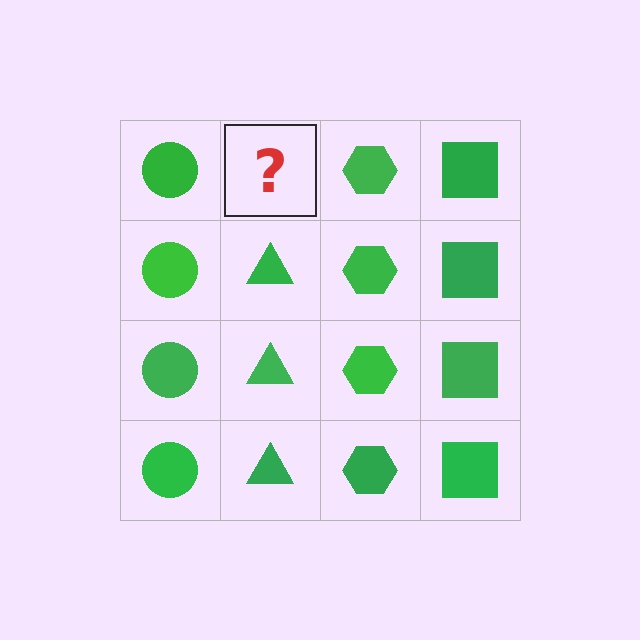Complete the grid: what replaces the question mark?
The question mark should be replaced with a green triangle.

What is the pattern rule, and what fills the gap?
The rule is that each column has a consistent shape. The gap should be filled with a green triangle.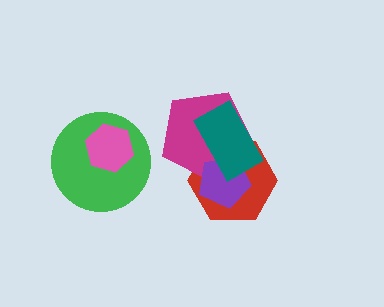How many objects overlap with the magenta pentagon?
3 objects overlap with the magenta pentagon.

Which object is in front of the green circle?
The pink hexagon is in front of the green circle.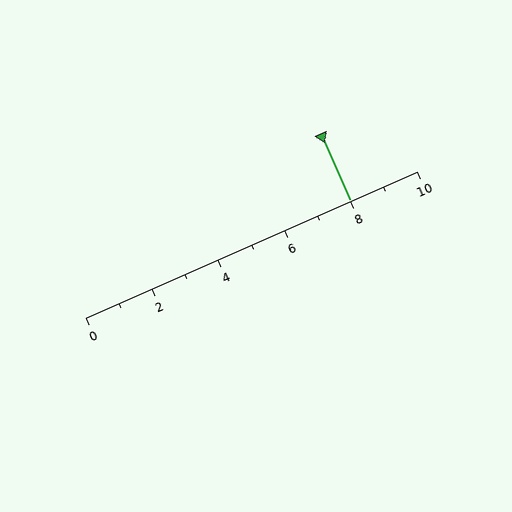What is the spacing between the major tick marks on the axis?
The major ticks are spaced 2 apart.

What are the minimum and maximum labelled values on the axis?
The axis runs from 0 to 10.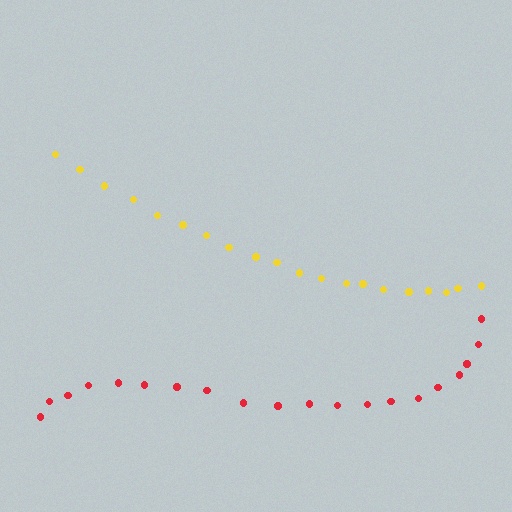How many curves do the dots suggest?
There are 2 distinct paths.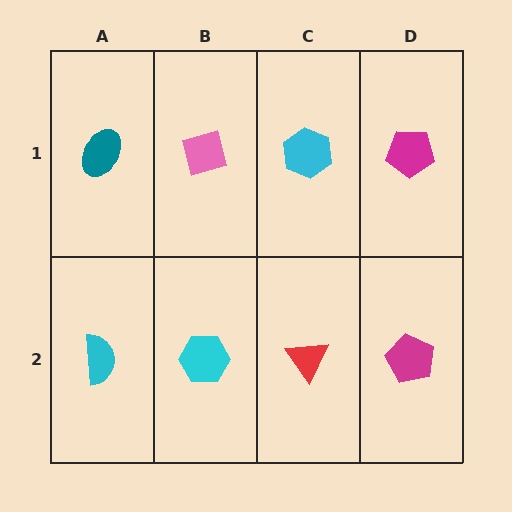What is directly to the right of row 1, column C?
A magenta pentagon.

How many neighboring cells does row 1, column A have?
2.